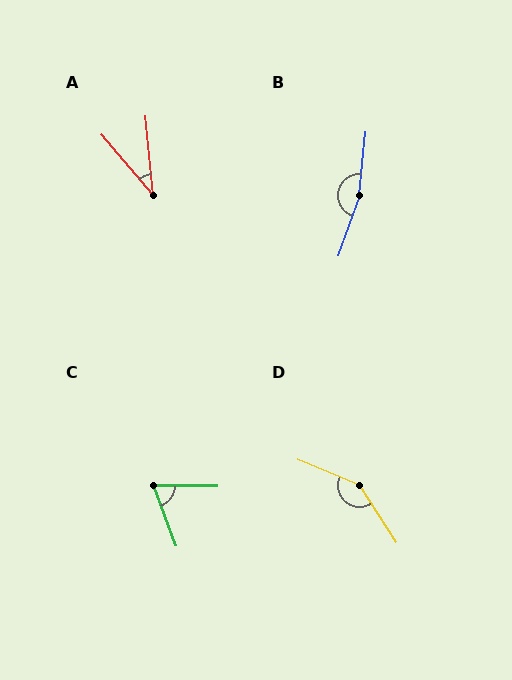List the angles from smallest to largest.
A (35°), C (70°), D (145°), B (167°).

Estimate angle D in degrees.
Approximately 145 degrees.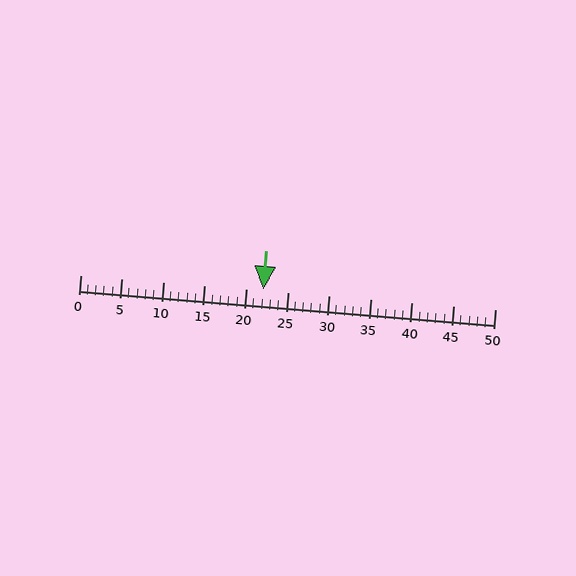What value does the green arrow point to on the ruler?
The green arrow points to approximately 22.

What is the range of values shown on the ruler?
The ruler shows values from 0 to 50.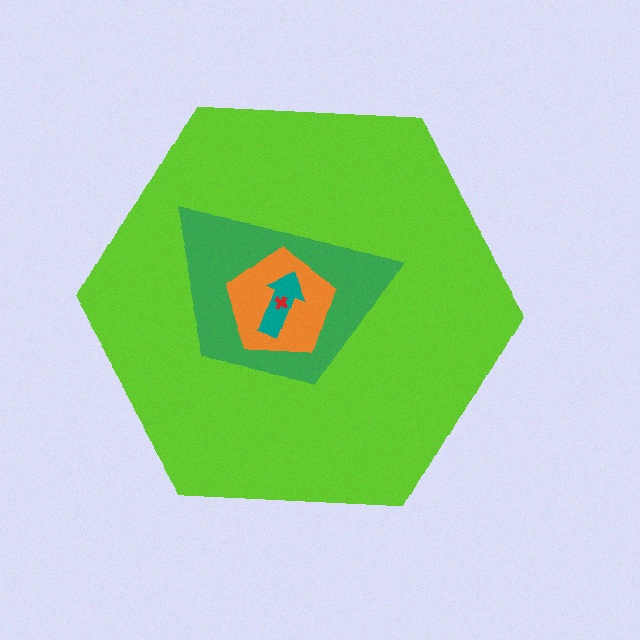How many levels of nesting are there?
5.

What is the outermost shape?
The lime hexagon.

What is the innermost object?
The red cross.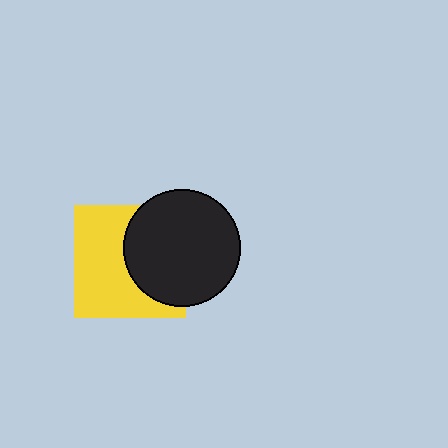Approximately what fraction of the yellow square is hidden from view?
Roughly 43% of the yellow square is hidden behind the black circle.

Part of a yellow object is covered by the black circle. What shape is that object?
It is a square.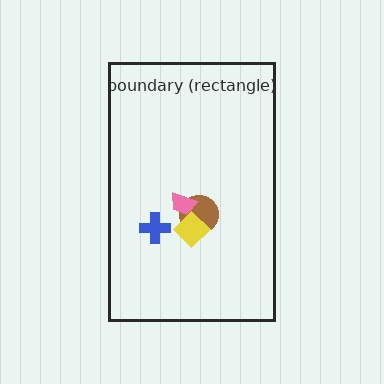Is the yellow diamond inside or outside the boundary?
Inside.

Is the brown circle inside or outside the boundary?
Inside.